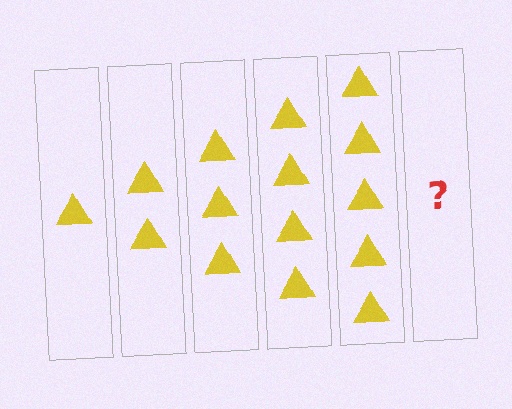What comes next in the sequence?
The next element should be 6 triangles.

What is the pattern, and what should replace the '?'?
The pattern is that each step adds one more triangle. The '?' should be 6 triangles.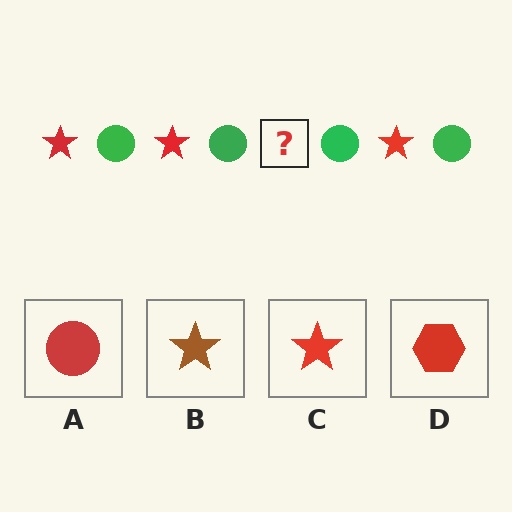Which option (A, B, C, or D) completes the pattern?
C.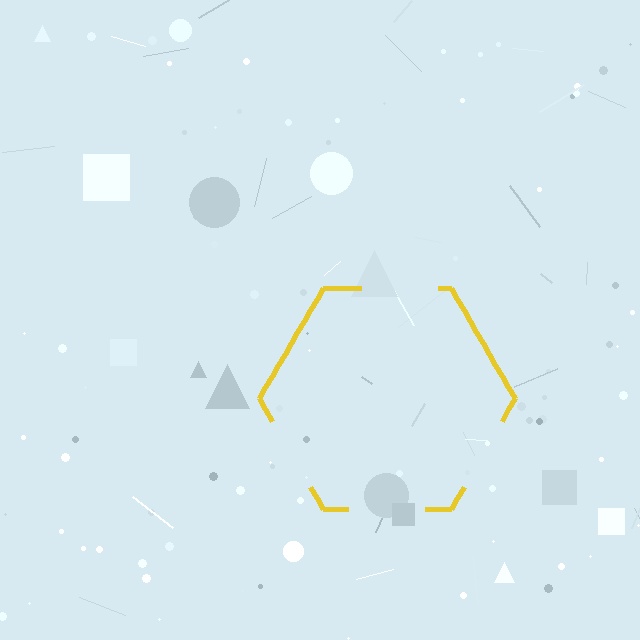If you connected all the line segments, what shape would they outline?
They would outline a hexagon.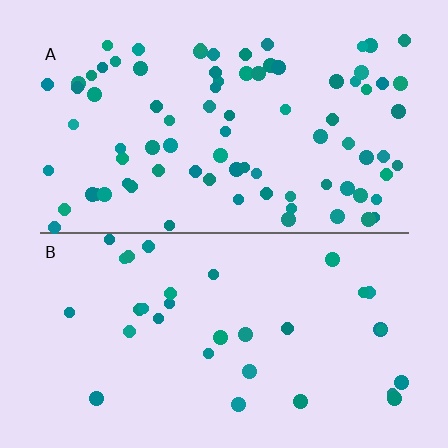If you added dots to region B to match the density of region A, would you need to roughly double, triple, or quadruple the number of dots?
Approximately triple.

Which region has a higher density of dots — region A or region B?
A (the top).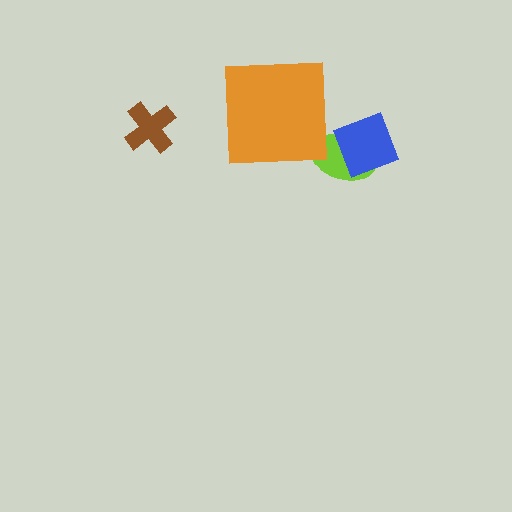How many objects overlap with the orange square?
0 objects overlap with the orange square.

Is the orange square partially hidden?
No, no other shape covers it.